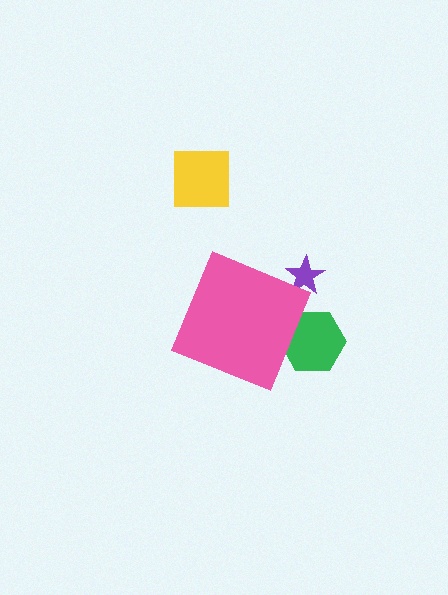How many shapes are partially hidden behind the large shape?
2 shapes are partially hidden.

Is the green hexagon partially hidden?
Yes, the green hexagon is partially hidden behind the pink diamond.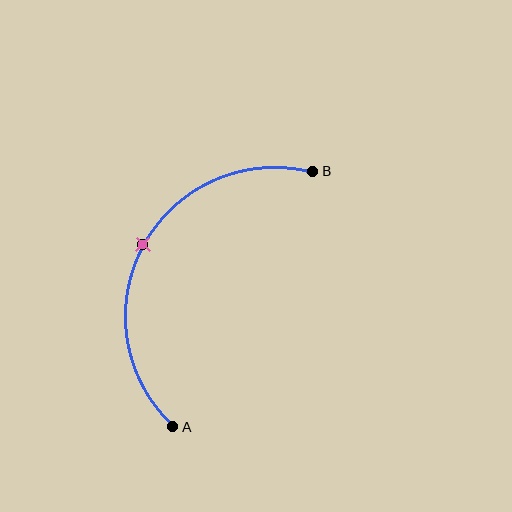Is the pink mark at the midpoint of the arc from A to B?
Yes. The pink mark lies on the arc at equal arc-length from both A and B — it is the arc midpoint.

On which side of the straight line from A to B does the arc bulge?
The arc bulges to the left of the straight line connecting A and B.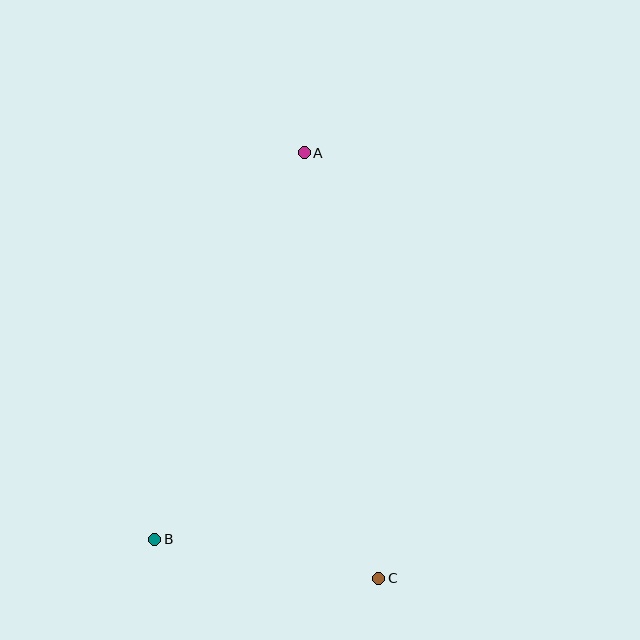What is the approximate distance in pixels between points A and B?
The distance between A and B is approximately 414 pixels.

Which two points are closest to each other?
Points B and C are closest to each other.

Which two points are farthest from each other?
Points A and C are farthest from each other.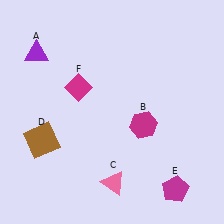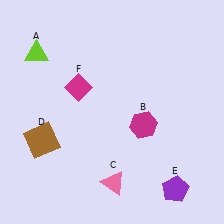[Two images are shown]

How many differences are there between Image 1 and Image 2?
There are 2 differences between the two images.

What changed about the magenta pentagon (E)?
In Image 1, E is magenta. In Image 2, it changed to purple.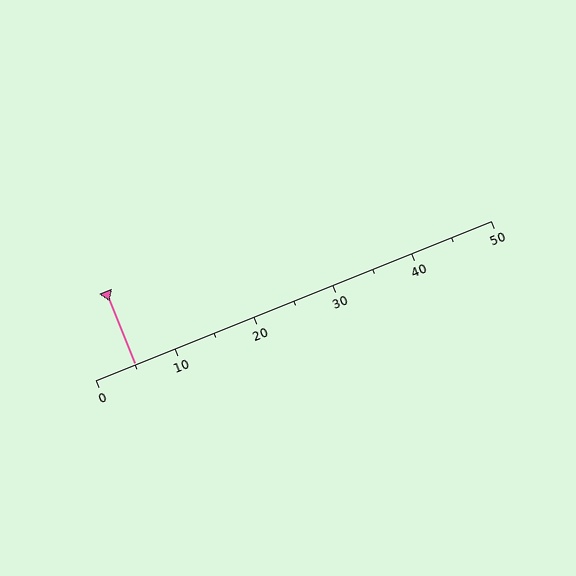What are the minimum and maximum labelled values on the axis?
The axis runs from 0 to 50.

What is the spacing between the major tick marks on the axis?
The major ticks are spaced 10 apart.